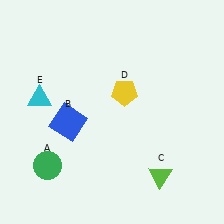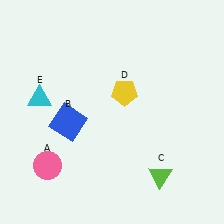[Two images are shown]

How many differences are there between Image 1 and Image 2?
There is 1 difference between the two images.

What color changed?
The circle (A) changed from green in Image 1 to pink in Image 2.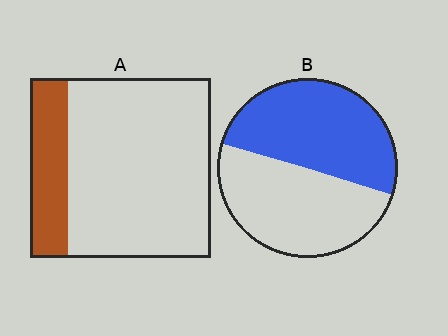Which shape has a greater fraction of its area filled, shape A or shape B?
Shape B.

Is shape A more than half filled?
No.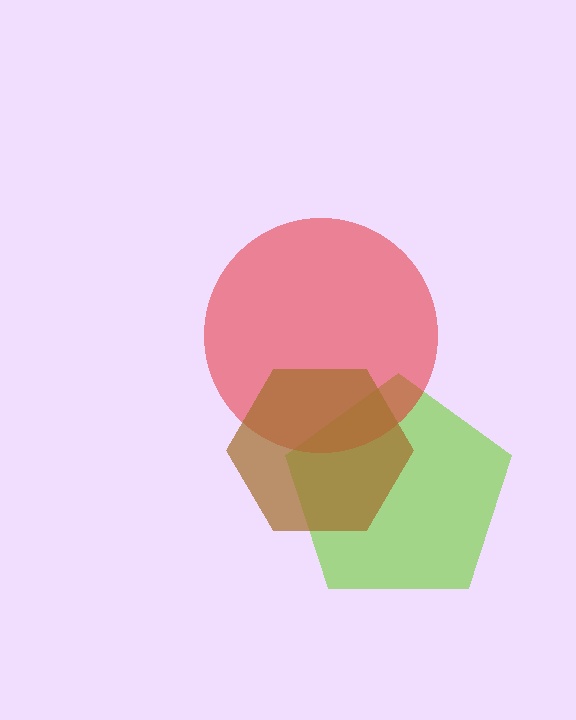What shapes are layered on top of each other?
The layered shapes are: a lime pentagon, a red circle, a brown hexagon.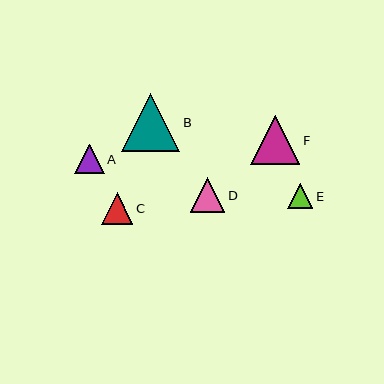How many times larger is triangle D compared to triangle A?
Triangle D is approximately 1.2 times the size of triangle A.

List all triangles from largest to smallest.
From largest to smallest: B, F, D, C, A, E.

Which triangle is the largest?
Triangle B is the largest with a size of approximately 58 pixels.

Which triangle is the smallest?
Triangle E is the smallest with a size of approximately 25 pixels.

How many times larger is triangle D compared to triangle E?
Triangle D is approximately 1.4 times the size of triangle E.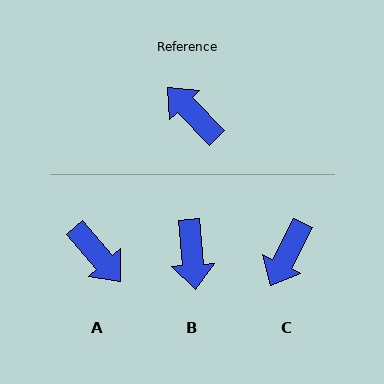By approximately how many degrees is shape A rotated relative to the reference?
Approximately 176 degrees counter-clockwise.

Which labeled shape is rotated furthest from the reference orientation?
A, about 176 degrees away.